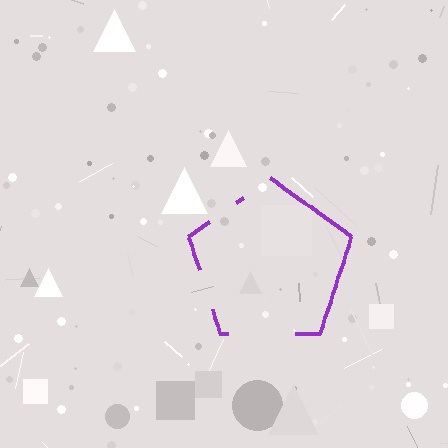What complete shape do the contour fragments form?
The contour fragments form a pentagon.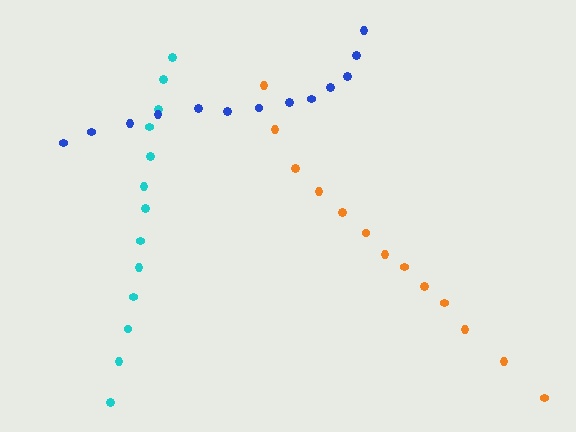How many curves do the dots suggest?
There are 3 distinct paths.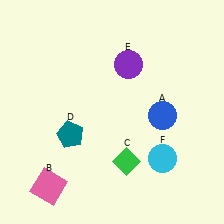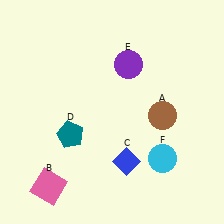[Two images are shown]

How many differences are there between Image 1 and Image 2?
There are 2 differences between the two images.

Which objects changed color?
A changed from blue to brown. C changed from green to blue.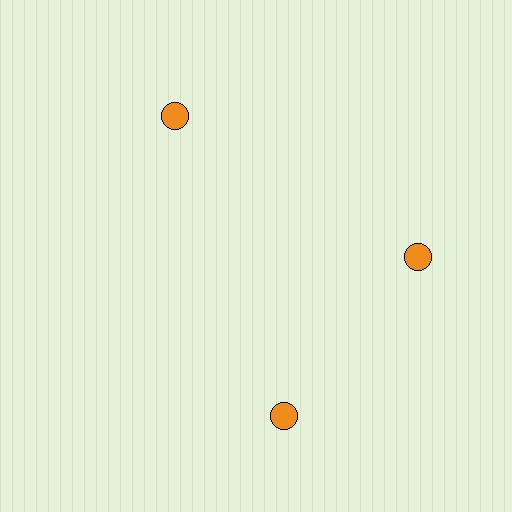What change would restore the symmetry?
The symmetry would be restored by rotating it back into even spacing with its neighbors so that all 3 circles sit at equal angles and equal distance from the center.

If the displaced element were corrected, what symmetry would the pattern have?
It would have 3-fold rotational symmetry — the pattern would map onto itself every 120 degrees.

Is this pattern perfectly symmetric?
No. The 3 orange circles are arranged in a ring, but one element near the 7 o'clock position is rotated out of alignment along the ring, breaking the 3-fold rotational symmetry.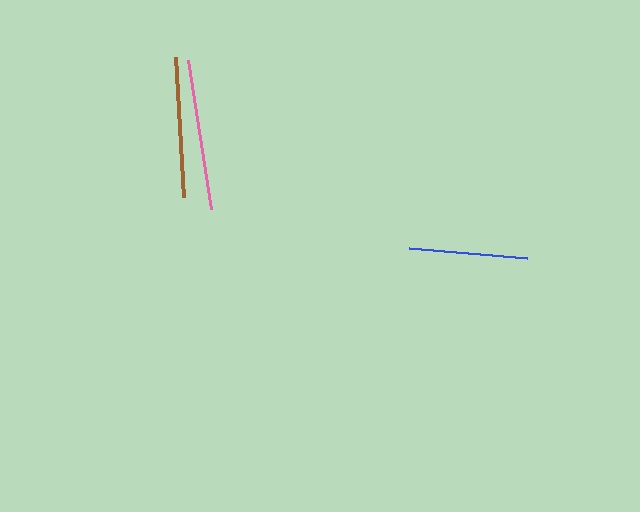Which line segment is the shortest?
The blue line is the shortest at approximately 119 pixels.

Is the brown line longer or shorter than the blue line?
The brown line is longer than the blue line.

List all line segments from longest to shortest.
From longest to shortest: pink, brown, blue.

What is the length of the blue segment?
The blue segment is approximately 119 pixels long.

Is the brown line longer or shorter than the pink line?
The pink line is longer than the brown line.